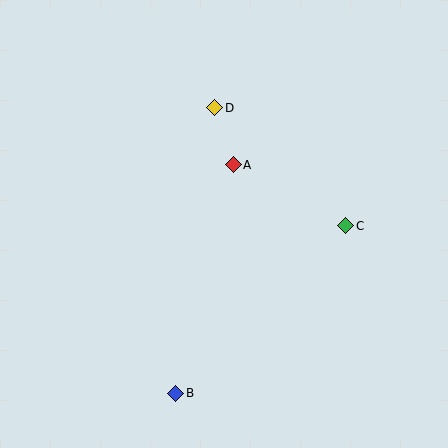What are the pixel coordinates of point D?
Point D is at (215, 108).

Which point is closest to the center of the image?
Point A at (233, 165) is closest to the center.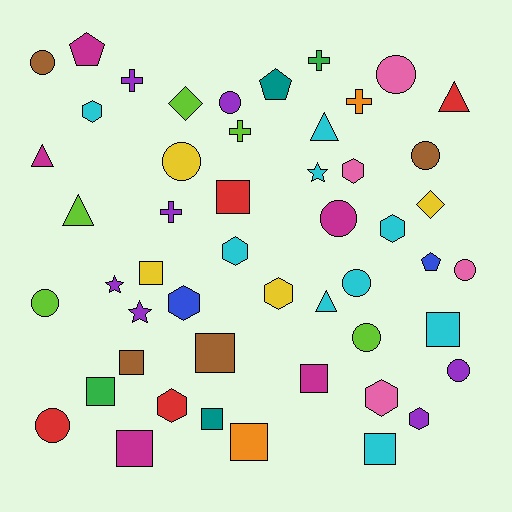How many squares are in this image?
There are 11 squares.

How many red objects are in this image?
There are 4 red objects.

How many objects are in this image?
There are 50 objects.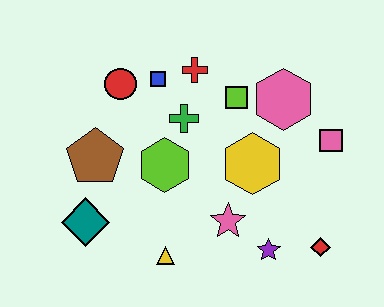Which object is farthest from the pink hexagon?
The teal diamond is farthest from the pink hexagon.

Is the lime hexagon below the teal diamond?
No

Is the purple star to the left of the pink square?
Yes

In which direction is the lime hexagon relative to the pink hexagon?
The lime hexagon is to the left of the pink hexagon.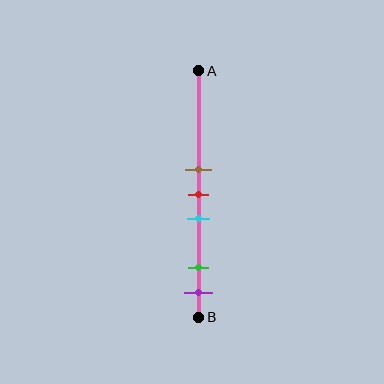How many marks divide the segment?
There are 5 marks dividing the segment.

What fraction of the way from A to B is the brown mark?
The brown mark is approximately 40% (0.4) of the way from A to B.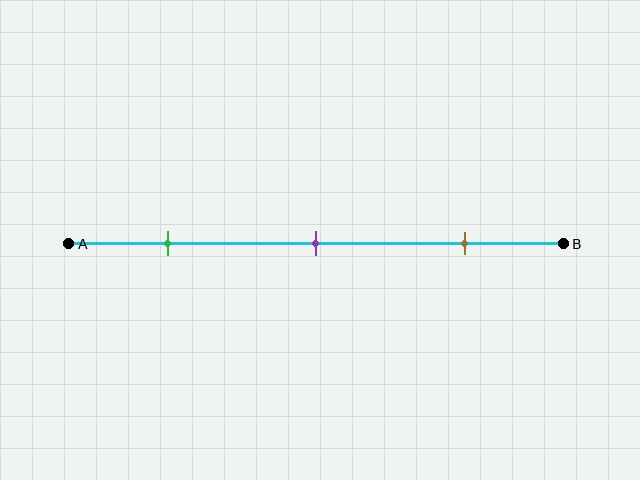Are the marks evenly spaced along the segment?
Yes, the marks are approximately evenly spaced.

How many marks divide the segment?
There are 3 marks dividing the segment.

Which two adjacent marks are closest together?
The green and purple marks are the closest adjacent pair.